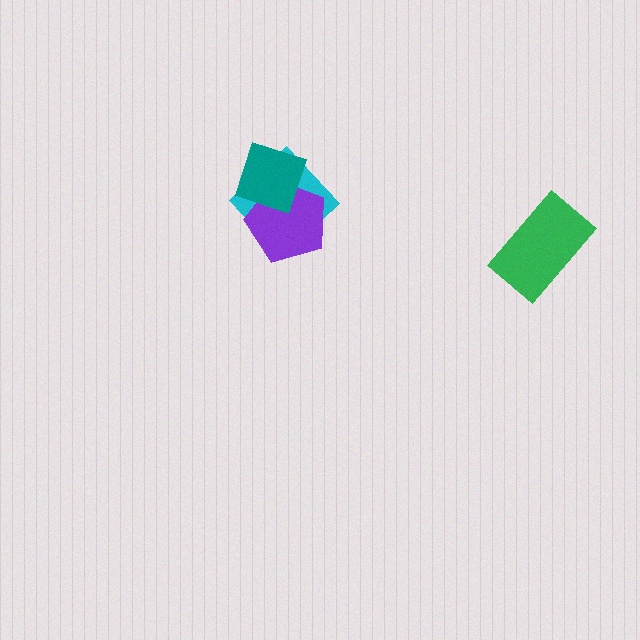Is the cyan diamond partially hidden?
Yes, it is partially covered by another shape.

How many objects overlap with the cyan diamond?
2 objects overlap with the cyan diamond.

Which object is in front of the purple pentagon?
The teal square is in front of the purple pentagon.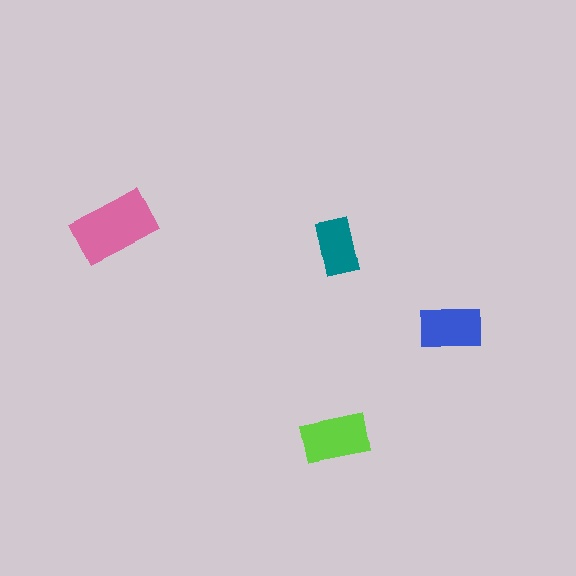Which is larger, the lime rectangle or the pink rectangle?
The pink one.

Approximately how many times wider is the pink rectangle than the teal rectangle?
About 1.5 times wider.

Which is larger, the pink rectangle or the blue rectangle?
The pink one.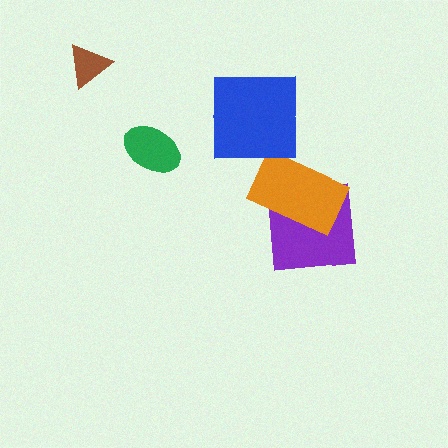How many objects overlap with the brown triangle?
0 objects overlap with the brown triangle.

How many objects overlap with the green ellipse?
0 objects overlap with the green ellipse.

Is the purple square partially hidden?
Yes, it is partially covered by another shape.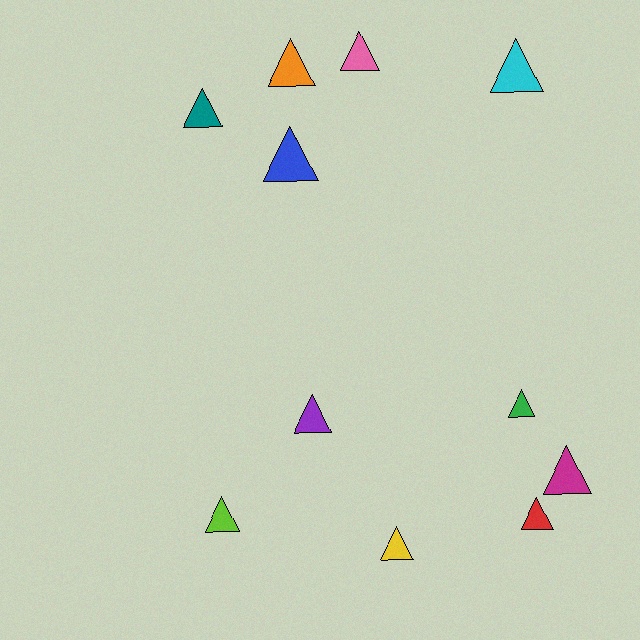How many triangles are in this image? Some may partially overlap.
There are 11 triangles.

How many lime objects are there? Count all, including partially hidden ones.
There is 1 lime object.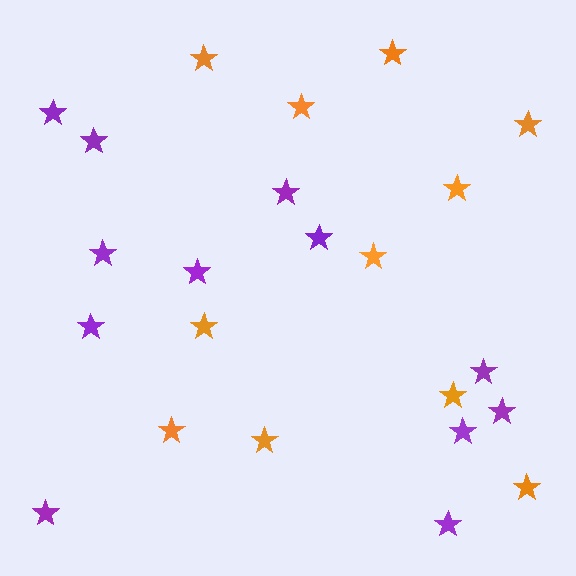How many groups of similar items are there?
There are 2 groups: one group of orange stars (11) and one group of purple stars (12).